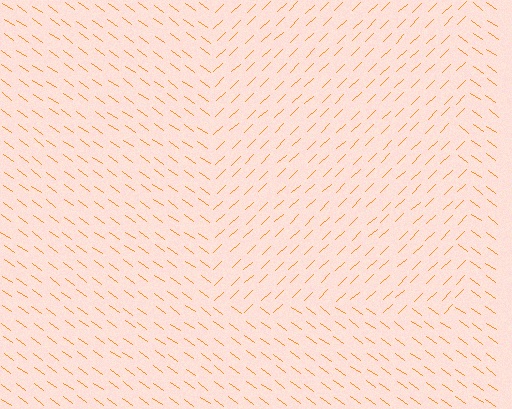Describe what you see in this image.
The image is filled with small orange line segments. A rectangle region in the image has lines oriented differently from the surrounding lines, creating a visible texture boundary.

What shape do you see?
I see a rectangle.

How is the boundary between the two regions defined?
The boundary is defined purely by a change in line orientation (approximately 80 degrees difference). All lines are the same color and thickness.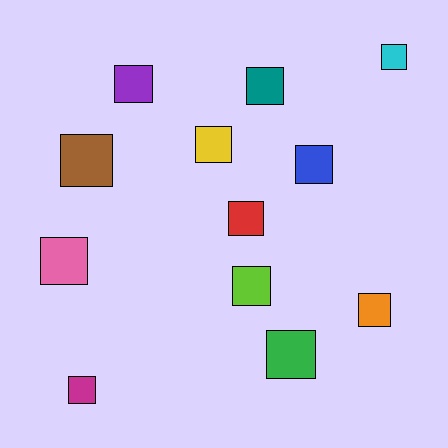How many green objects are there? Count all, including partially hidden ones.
There is 1 green object.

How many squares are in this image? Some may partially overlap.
There are 12 squares.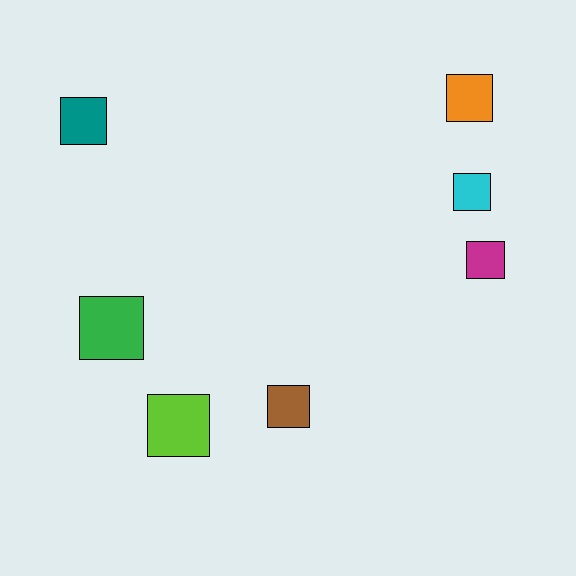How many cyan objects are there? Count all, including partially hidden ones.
There is 1 cyan object.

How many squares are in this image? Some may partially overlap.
There are 7 squares.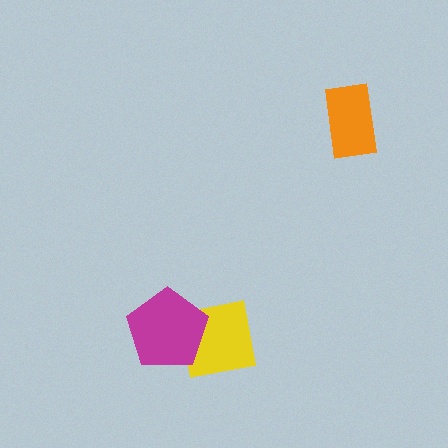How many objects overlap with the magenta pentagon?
1 object overlaps with the magenta pentagon.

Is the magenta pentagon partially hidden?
No, no other shape covers it.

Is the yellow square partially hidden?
Yes, it is partially covered by another shape.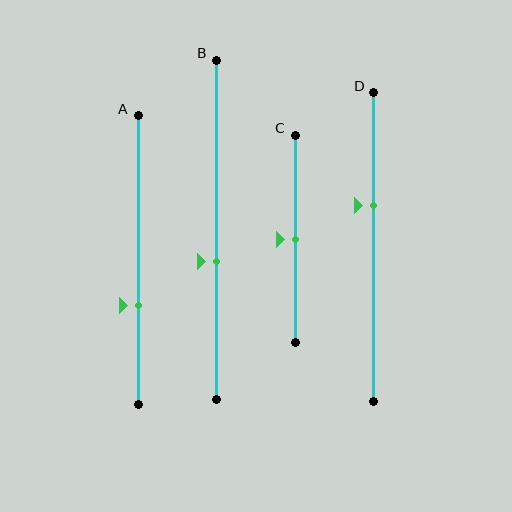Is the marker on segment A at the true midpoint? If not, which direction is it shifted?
No, the marker on segment A is shifted downward by about 16% of the segment length.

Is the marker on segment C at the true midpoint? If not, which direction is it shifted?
Yes, the marker on segment C is at the true midpoint.